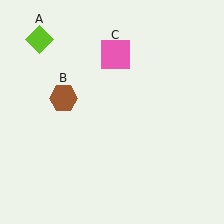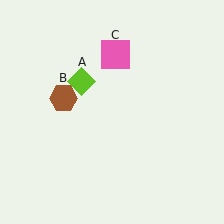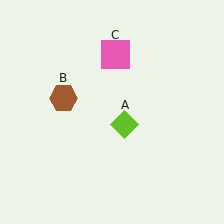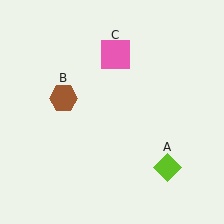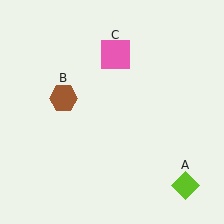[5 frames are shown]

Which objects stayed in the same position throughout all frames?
Brown hexagon (object B) and pink square (object C) remained stationary.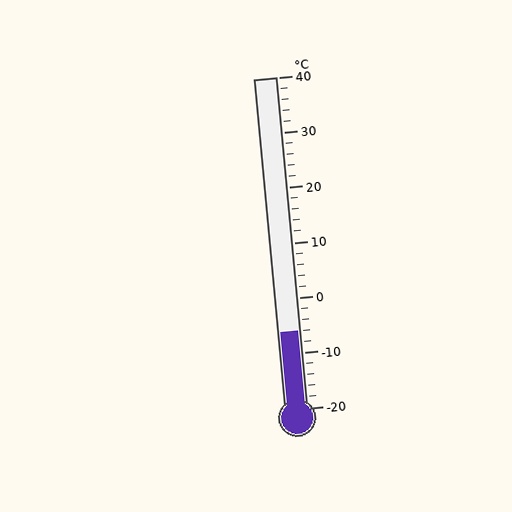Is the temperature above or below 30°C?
The temperature is below 30°C.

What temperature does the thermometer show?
The thermometer shows approximately -6°C.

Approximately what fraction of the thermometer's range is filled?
The thermometer is filled to approximately 25% of its range.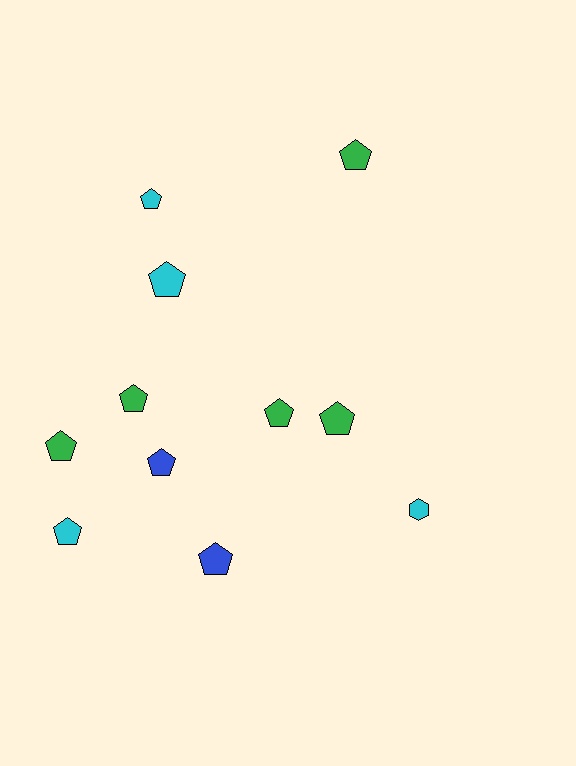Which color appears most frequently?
Green, with 5 objects.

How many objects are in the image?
There are 11 objects.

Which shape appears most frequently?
Pentagon, with 10 objects.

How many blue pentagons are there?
There are 2 blue pentagons.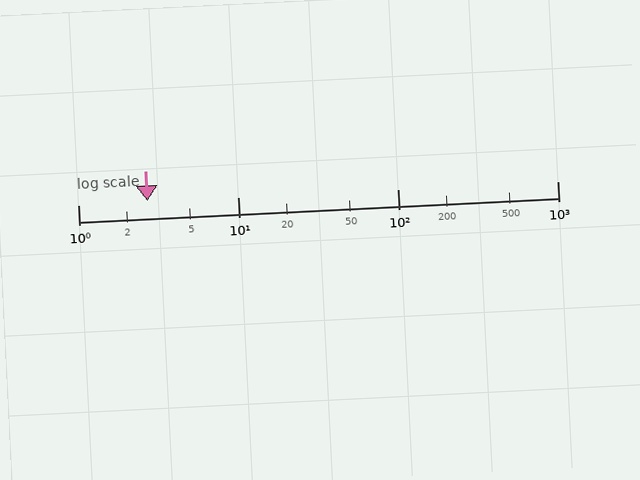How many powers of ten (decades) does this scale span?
The scale spans 3 decades, from 1 to 1000.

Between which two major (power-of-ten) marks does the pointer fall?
The pointer is between 1 and 10.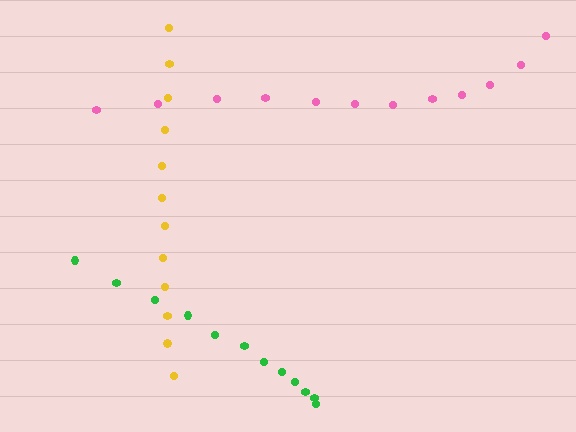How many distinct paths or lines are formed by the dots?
There are 3 distinct paths.